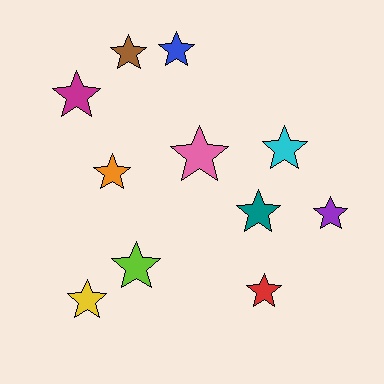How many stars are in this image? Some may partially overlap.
There are 11 stars.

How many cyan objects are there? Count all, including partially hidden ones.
There is 1 cyan object.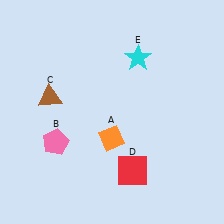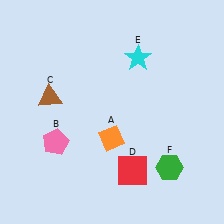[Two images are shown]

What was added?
A green hexagon (F) was added in Image 2.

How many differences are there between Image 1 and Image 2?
There is 1 difference between the two images.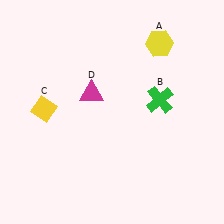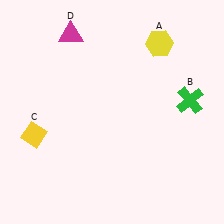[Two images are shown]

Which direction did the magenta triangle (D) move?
The magenta triangle (D) moved up.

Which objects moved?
The objects that moved are: the green cross (B), the yellow diamond (C), the magenta triangle (D).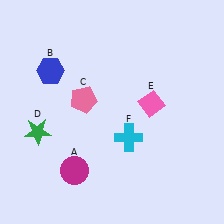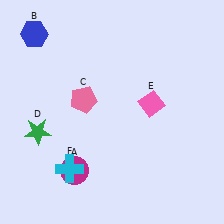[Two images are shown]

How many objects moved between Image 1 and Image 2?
2 objects moved between the two images.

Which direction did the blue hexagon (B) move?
The blue hexagon (B) moved up.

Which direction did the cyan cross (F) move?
The cyan cross (F) moved left.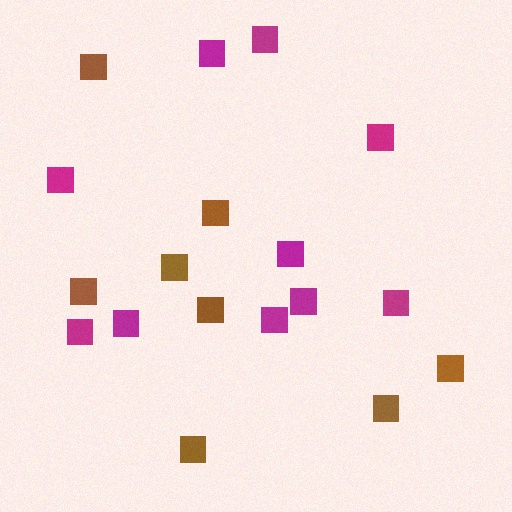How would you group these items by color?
There are 2 groups: one group of brown squares (8) and one group of magenta squares (10).